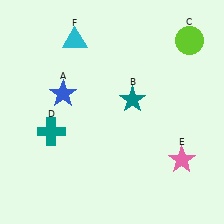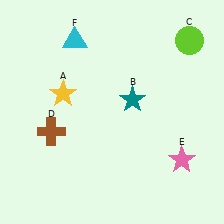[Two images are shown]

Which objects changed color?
A changed from blue to yellow. D changed from teal to brown.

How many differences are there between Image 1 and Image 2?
There are 2 differences between the two images.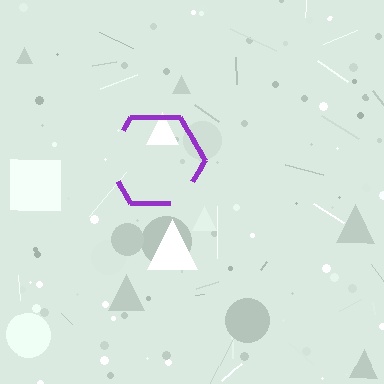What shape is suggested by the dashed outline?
The dashed outline suggests a hexagon.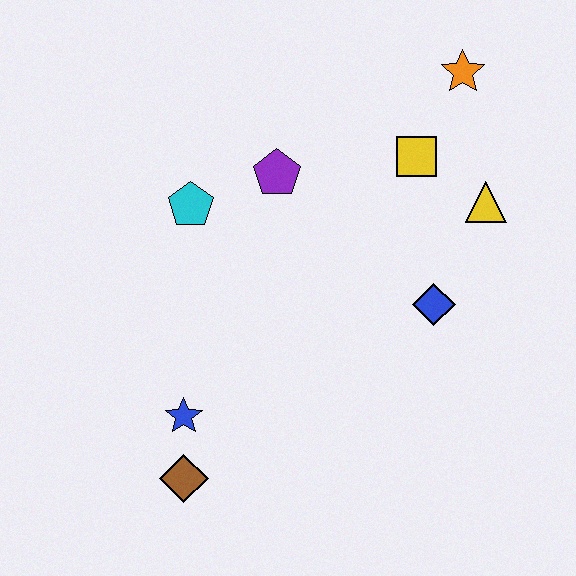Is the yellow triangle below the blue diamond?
No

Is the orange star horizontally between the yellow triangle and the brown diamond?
Yes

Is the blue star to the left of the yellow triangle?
Yes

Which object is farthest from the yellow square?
The brown diamond is farthest from the yellow square.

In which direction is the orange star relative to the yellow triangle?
The orange star is above the yellow triangle.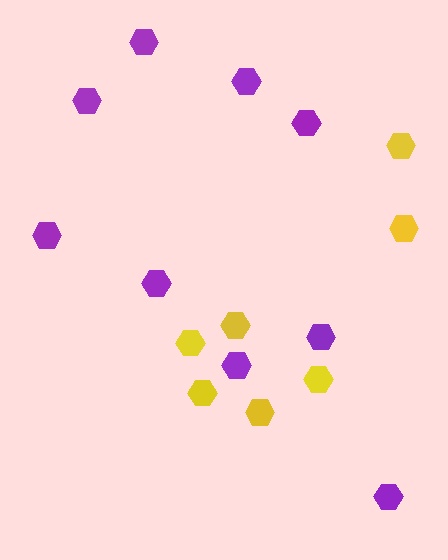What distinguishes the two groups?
There are 2 groups: one group of purple hexagons (9) and one group of yellow hexagons (7).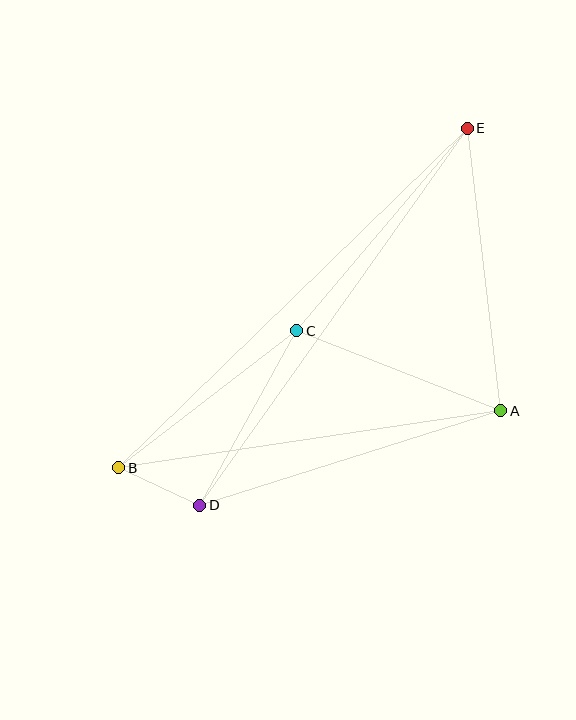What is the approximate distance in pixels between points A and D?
The distance between A and D is approximately 315 pixels.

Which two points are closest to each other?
Points B and D are closest to each other.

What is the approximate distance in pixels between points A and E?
The distance between A and E is approximately 284 pixels.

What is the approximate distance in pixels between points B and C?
The distance between B and C is approximately 225 pixels.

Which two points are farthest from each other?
Points B and E are farthest from each other.